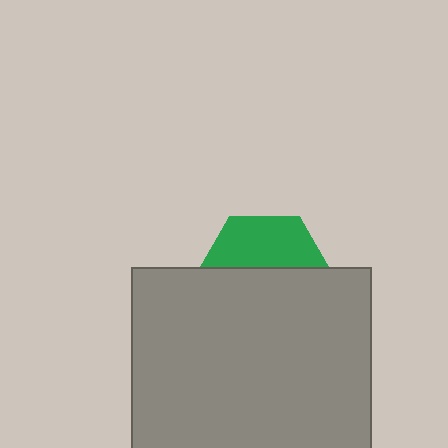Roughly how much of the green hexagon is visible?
A small part of it is visible (roughly 40%).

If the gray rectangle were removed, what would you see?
You would see the complete green hexagon.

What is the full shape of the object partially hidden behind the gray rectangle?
The partially hidden object is a green hexagon.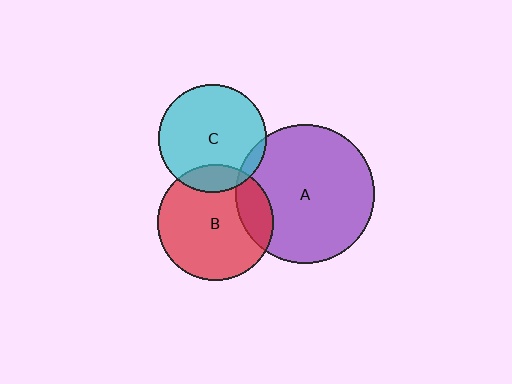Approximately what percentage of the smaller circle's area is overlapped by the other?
Approximately 15%.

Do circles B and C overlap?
Yes.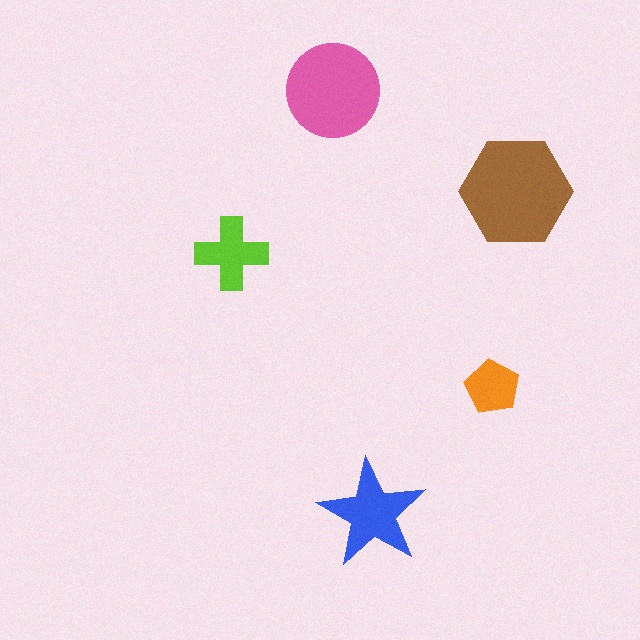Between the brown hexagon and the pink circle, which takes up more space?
The brown hexagon.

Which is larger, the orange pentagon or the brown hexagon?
The brown hexagon.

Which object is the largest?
The brown hexagon.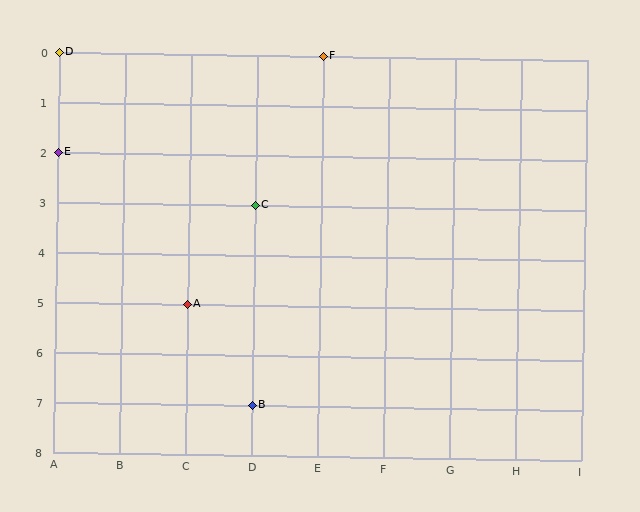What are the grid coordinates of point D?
Point D is at grid coordinates (A, 0).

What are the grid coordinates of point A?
Point A is at grid coordinates (C, 5).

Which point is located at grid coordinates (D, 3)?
Point C is at (D, 3).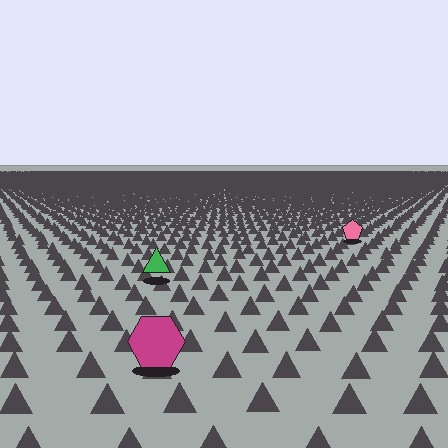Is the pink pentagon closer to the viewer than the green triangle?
No. The green triangle is closer — you can tell from the texture gradient: the ground texture is coarser near it.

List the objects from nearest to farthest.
From nearest to farthest: the magenta hexagon, the green triangle, the pink pentagon.